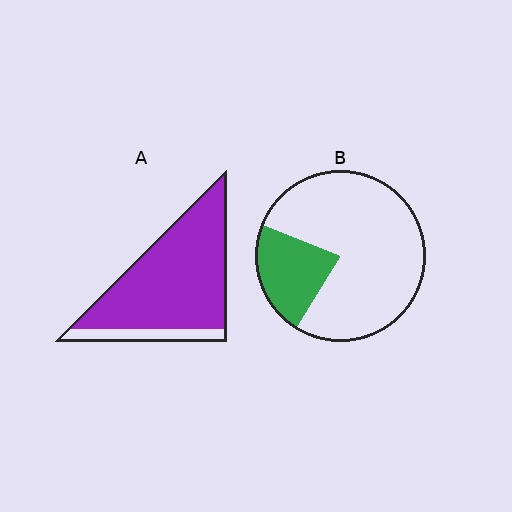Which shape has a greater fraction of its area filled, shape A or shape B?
Shape A.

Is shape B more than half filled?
No.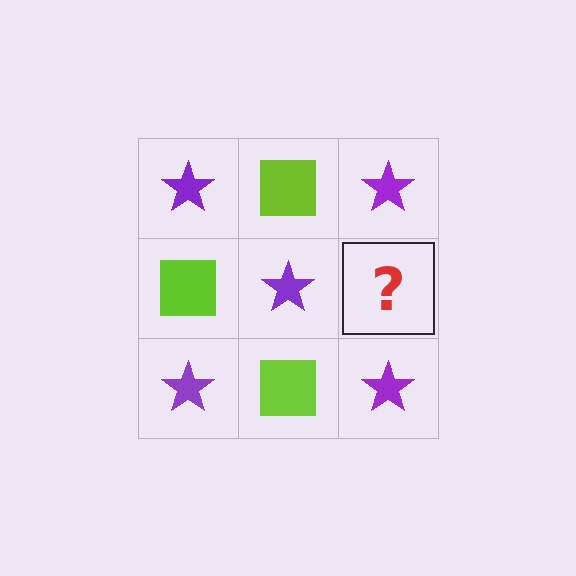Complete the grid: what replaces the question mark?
The question mark should be replaced with a lime square.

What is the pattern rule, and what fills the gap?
The rule is that it alternates purple star and lime square in a checkerboard pattern. The gap should be filled with a lime square.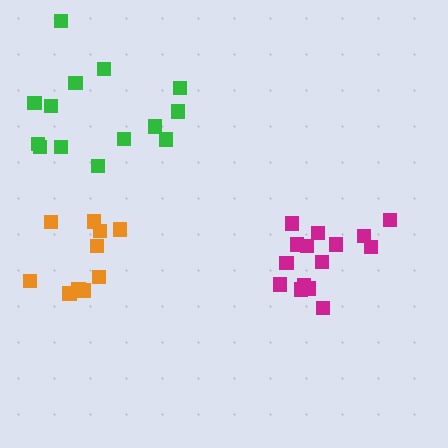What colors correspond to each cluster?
The clusters are colored: magenta, orange, green.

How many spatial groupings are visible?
There are 3 spatial groupings.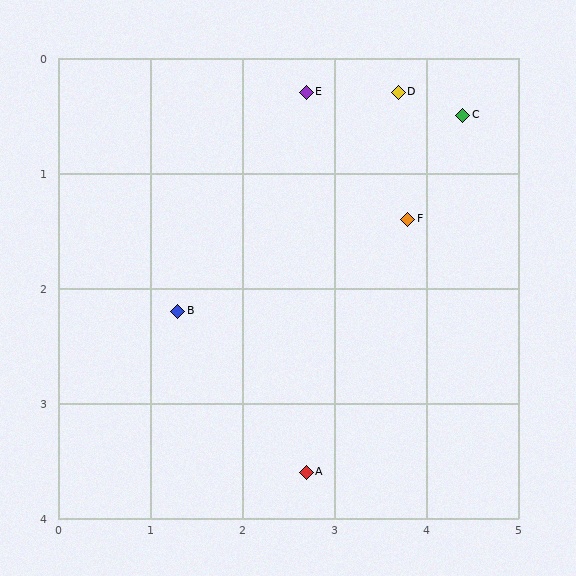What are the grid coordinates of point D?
Point D is at approximately (3.7, 0.3).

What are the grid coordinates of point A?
Point A is at approximately (2.7, 3.6).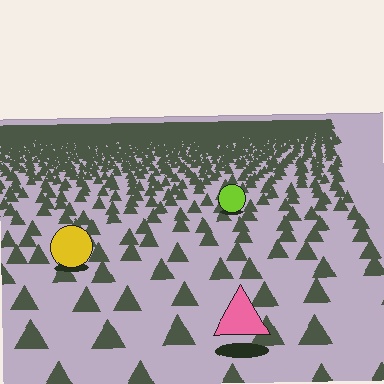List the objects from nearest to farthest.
From nearest to farthest: the pink triangle, the yellow circle, the lime circle.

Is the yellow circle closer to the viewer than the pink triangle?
No. The pink triangle is closer — you can tell from the texture gradient: the ground texture is coarser near it.